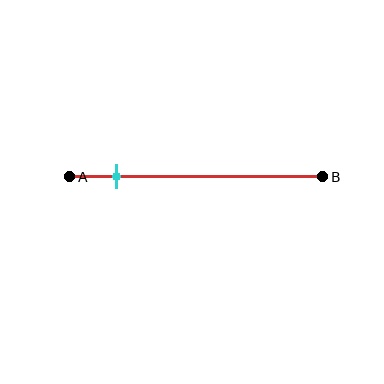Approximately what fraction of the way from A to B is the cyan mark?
The cyan mark is approximately 20% of the way from A to B.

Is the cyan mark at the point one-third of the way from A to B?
No, the mark is at about 20% from A, not at the 33% one-third point.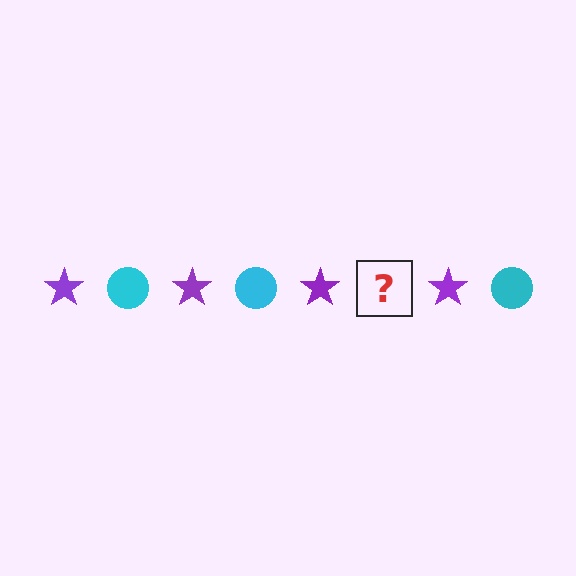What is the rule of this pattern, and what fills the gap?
The rule is that the pattern alternates between purple star and cyan circle. The gap should be filled with a cyan circle.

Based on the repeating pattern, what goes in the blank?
The blank should be a cyan circle.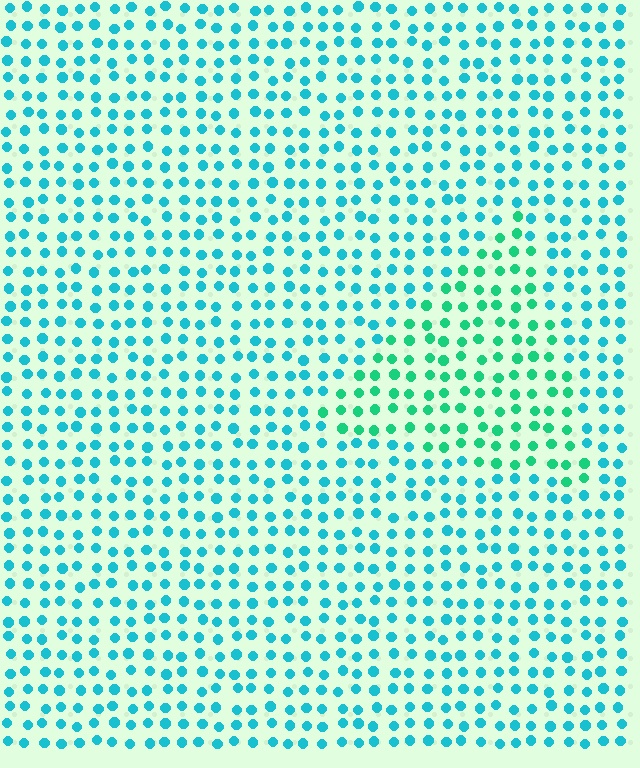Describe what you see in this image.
The image is filled with small cyan elements in a uniform arrangement. A triangle-shaped region is visible where the elements are tinted to a slightly different hue, forming a subtle color boundary.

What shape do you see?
I see a triangle.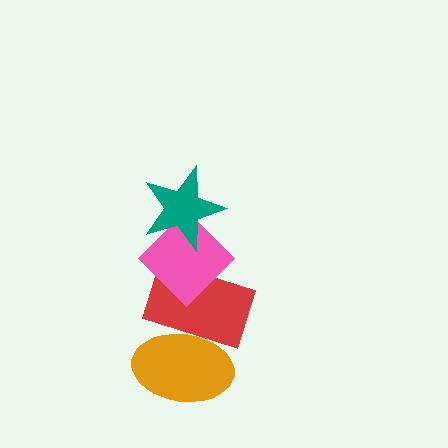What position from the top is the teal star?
The teal star is 1st from the top.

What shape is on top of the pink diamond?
The teal star is on top of the pink diamond.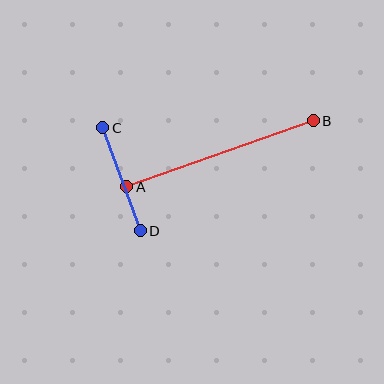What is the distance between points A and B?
The distance is approximately 198 pixels.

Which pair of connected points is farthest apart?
Points A and B are farthest apart.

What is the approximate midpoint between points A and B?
The midpoint is at approximately (220, 154) pixels.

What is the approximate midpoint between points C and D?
The midpoint is at approximately (122, 179) pixels.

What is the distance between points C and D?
The distance is approximately 110 pixels.